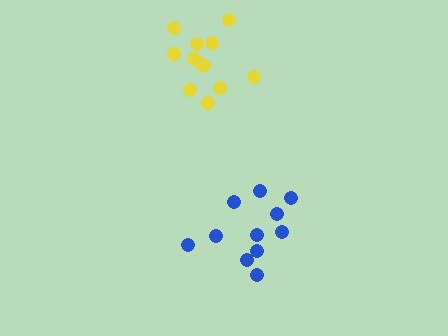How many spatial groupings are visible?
There are 2 spatial groupings.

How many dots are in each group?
Group 1: 11 dots, Group 2: 12 dots (23 total).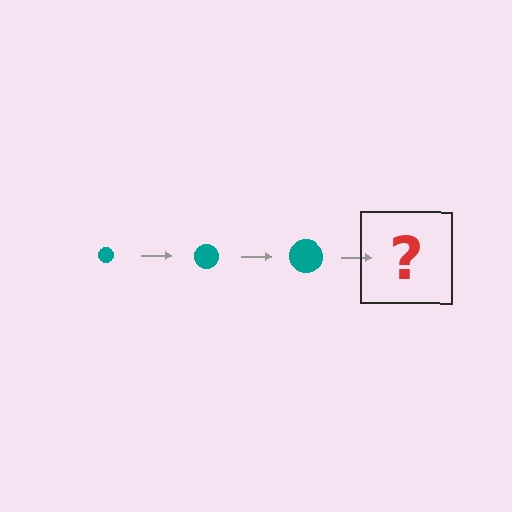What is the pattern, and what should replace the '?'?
The pattern is that the circle gets progressively larger each step. The '?' should be a teal circle, larger than the previous one.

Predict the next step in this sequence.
The next step is a teal circle, larger than the previous one.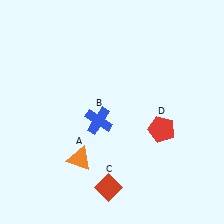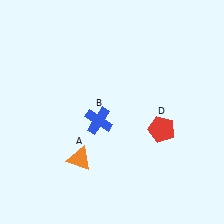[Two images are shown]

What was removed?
The red diamond (C) was removed in Image 2.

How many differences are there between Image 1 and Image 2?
There is 1 difference between the two images.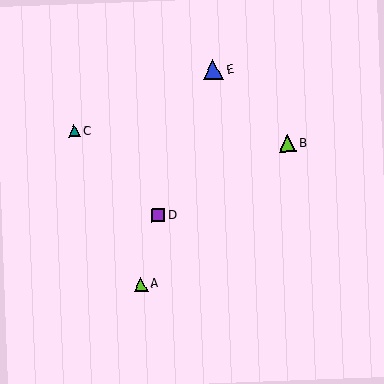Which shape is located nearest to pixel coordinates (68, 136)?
The teal triangle (labeled C) at (74, 131) is nearest to that location.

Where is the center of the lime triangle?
The center of the lime triangle is at (141, 284).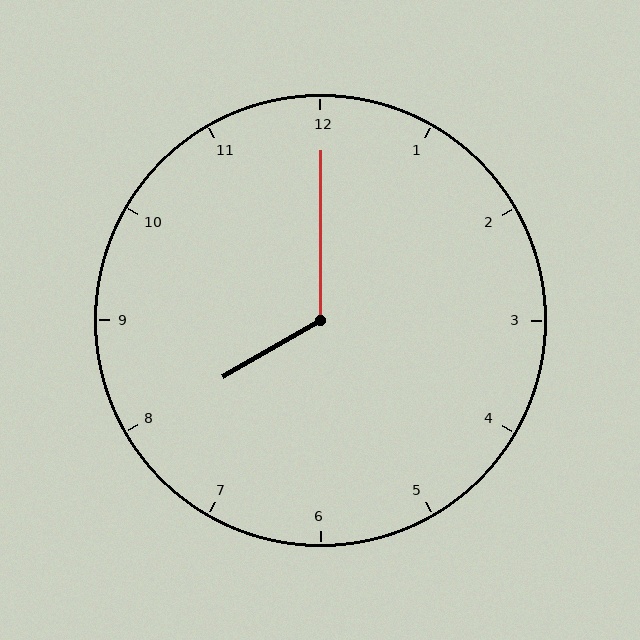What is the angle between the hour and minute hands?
Approximately 120 degrees.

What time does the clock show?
8:00.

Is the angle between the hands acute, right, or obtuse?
It is obtuse.